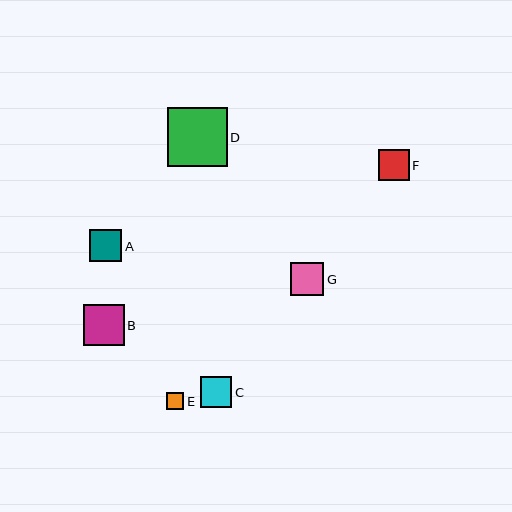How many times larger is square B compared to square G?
Square B is approximately 1.2 times the size of square G.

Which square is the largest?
Square D is the largest with a size of approximately 59 pixels.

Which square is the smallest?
Square E is the smallest with a size of approximately 17 pixels.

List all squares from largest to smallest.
From largest to smallest: D, B, G, A, F, C, E.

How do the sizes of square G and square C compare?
Square G and square C are approximately the same size.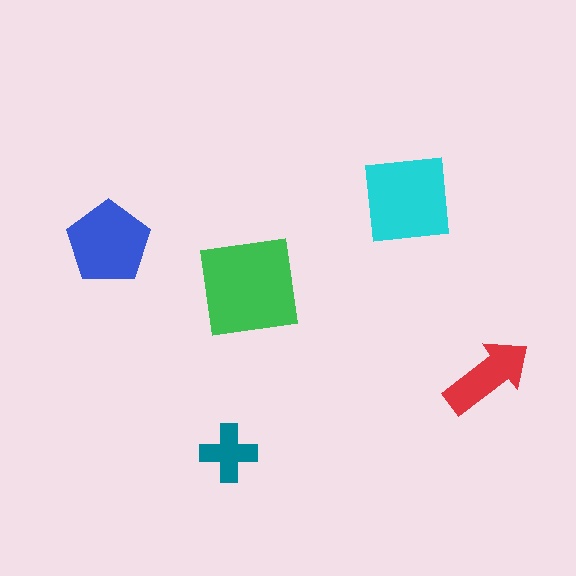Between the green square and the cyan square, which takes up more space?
The green square.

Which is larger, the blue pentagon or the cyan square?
The cyan square.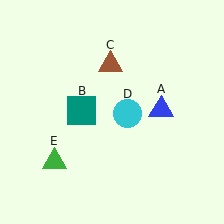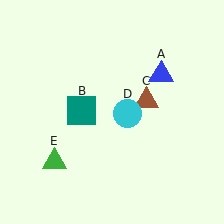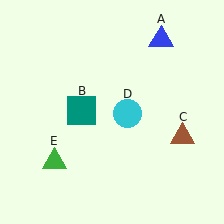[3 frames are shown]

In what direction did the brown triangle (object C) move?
The brown triangle (object C) moved down and to the right.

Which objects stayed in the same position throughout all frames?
Teal square (object B) and cyan circle (object D) and green triangle (object E) remained stationary.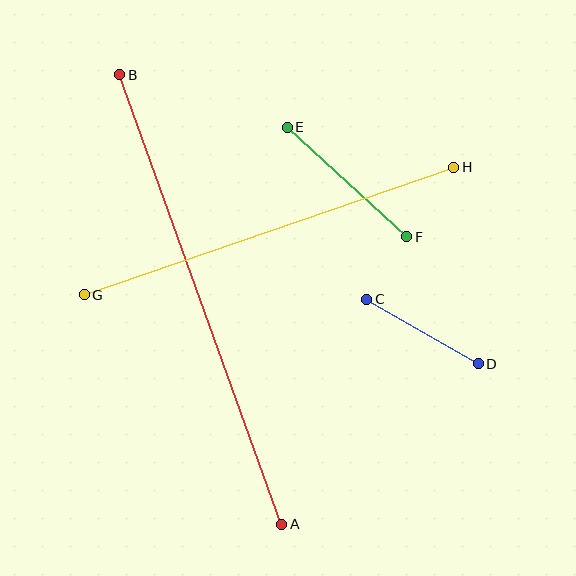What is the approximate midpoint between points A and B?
The midpoint is at approximately (201, 300) pixels.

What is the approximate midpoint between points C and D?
The midpoint is at approximately (423, 331) pixels.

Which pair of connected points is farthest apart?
Points A and B are farthest apart.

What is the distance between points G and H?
The distance is approximately 391 pixels.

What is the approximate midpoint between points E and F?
The midpoint is at approximately (347, 182) pixels.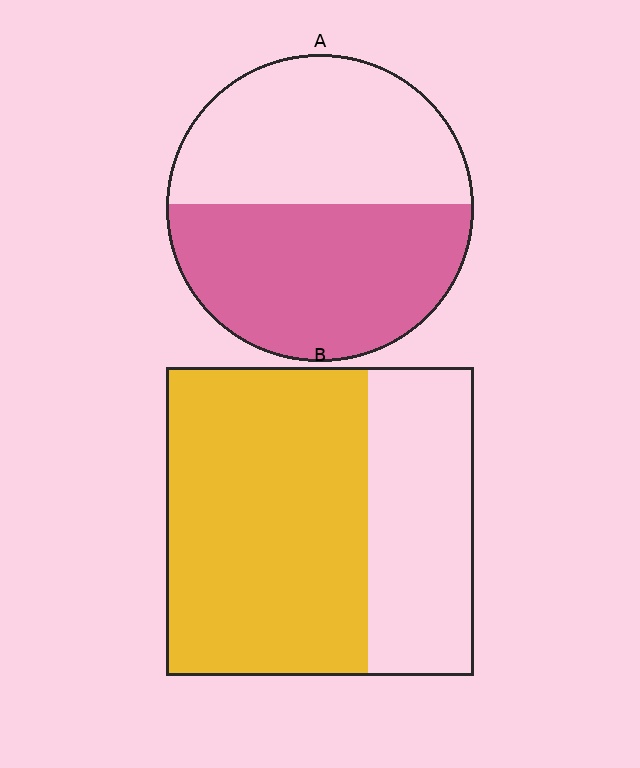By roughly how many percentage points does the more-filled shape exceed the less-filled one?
By roughly 15 percentage points (B over A).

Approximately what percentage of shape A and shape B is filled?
A is approximately 50% and B is approximately 65%.